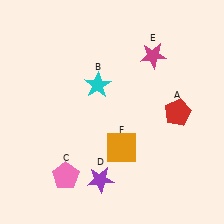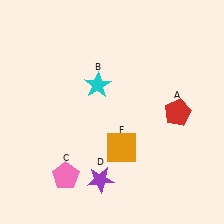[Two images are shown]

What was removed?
The magenta star (E) was removed in Image 2.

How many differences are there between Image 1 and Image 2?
There is 1 difference between the two images.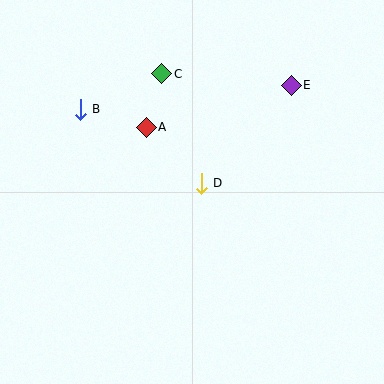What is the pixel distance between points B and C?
The distance between B and C is 89 pixels.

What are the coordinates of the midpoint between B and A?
The midpoint between B and A is at (113, 118).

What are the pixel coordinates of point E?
Point E is at (291, 85).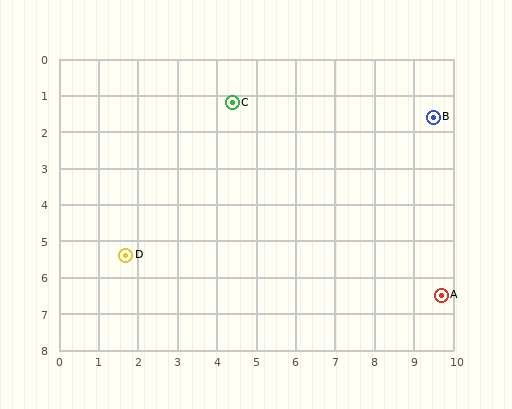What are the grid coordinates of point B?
Point B is at approximately (9.5, 1.6).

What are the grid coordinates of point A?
Point A is at approximately (9.7, 6.5).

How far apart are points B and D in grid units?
Points B and D are about 8.7 grid units apart.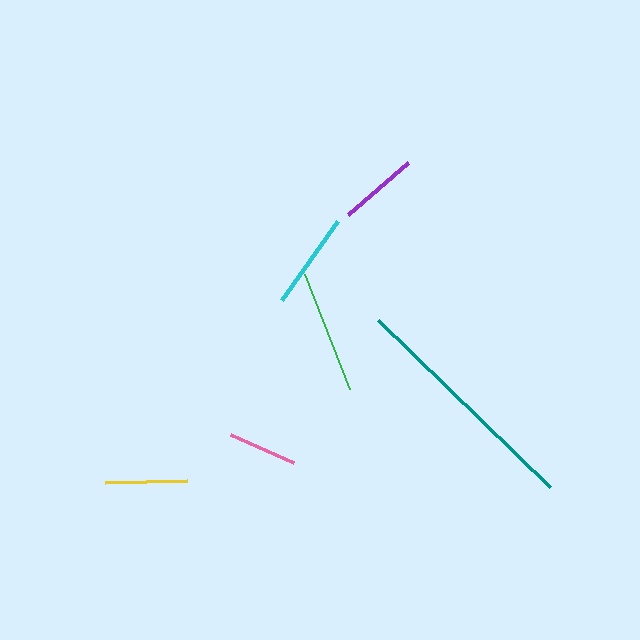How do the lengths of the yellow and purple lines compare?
The yellow and purple lines are approximately the same length.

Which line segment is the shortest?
The pink line is the shortest at approximately 69 pixels.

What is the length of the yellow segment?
The yellow segment is approximately 82 pixels long.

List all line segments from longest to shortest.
From longest to shortest: teal, green, cyan, yellow, purple, pink.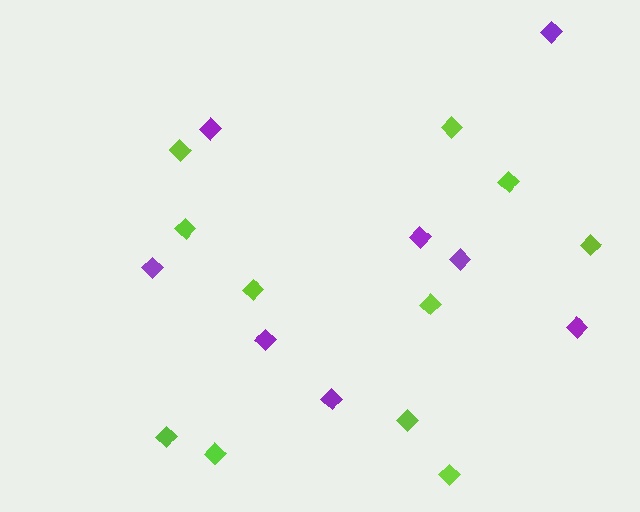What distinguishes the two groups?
There are 2 groups: one group of lime diamonds (11) and one group of purple diamonds (8).